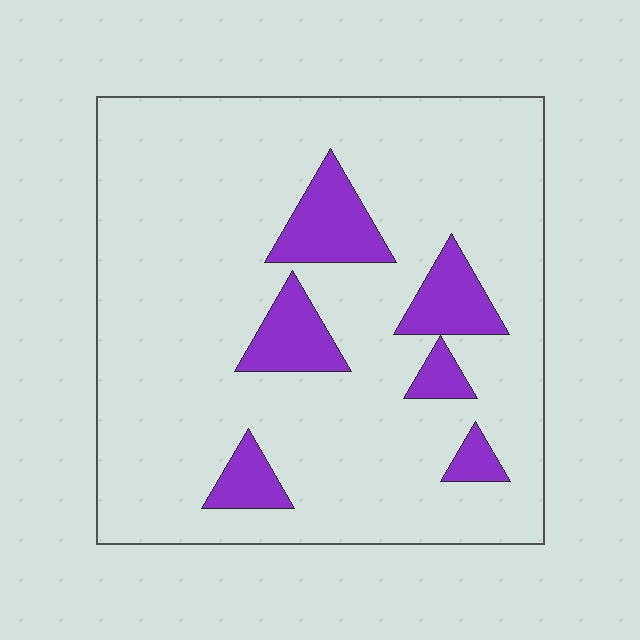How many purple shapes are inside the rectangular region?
6.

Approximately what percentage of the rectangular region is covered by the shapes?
Approximately 15%.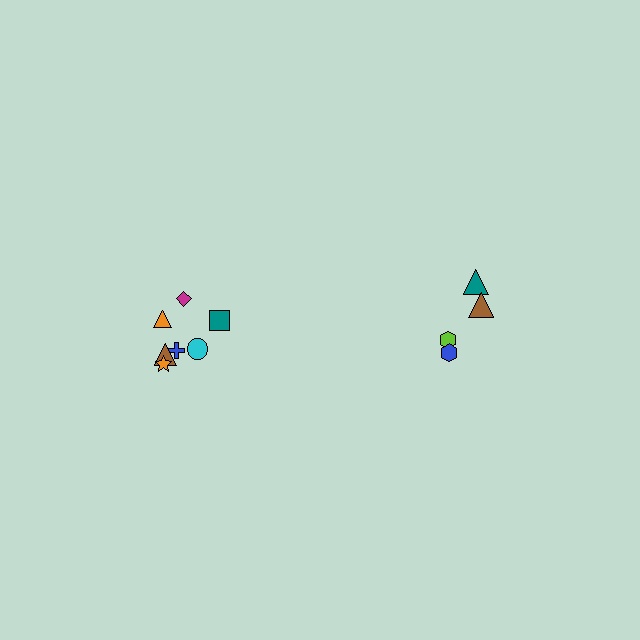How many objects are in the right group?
There are 4 objects.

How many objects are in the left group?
There are 7 objects.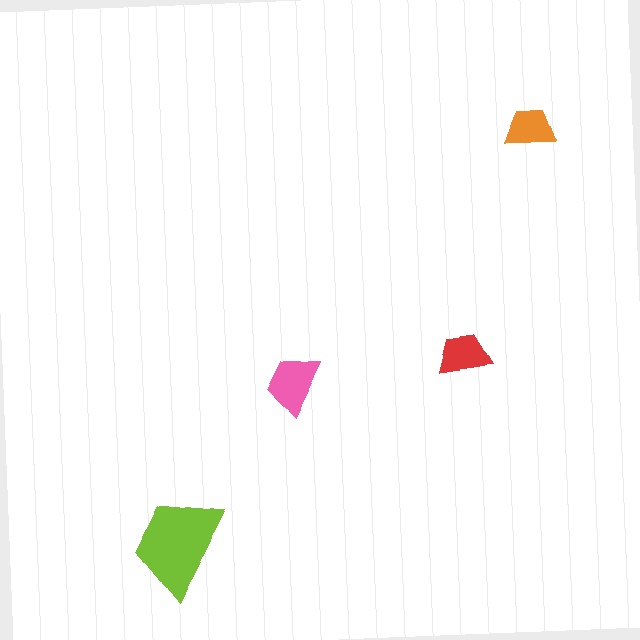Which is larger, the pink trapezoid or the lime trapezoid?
The lime one.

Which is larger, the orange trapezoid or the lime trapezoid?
The lime one.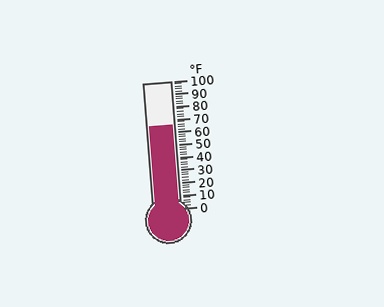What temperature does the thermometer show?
The thermometer shows approximately 66°F.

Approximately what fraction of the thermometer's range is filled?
The thermometer is filled to approximately 65% of its range.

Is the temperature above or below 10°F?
The temperature is above 10°F.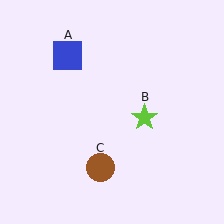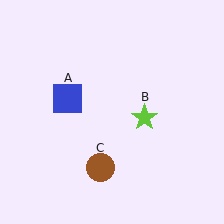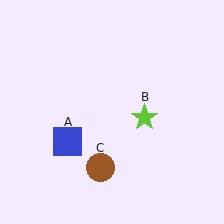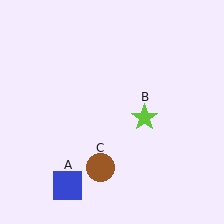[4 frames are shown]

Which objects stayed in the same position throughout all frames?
Lime star (object B) and brown circle (object C) remained stationary.